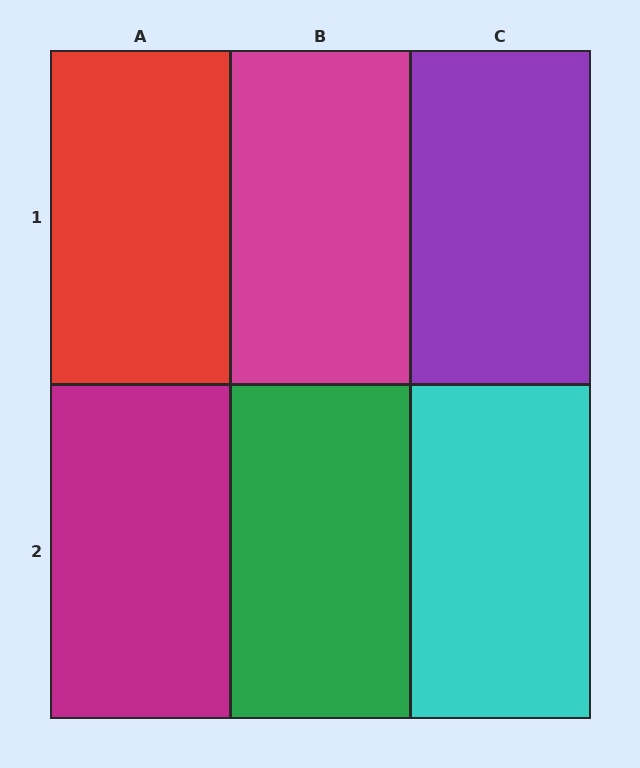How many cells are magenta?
2 cells are magenta.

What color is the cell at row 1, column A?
Red.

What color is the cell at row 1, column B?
Magenta.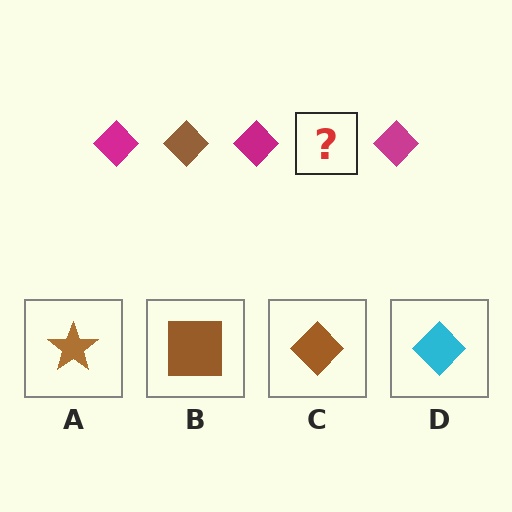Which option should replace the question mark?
Option C.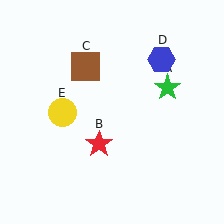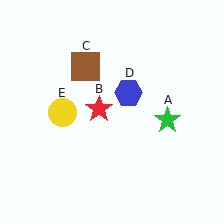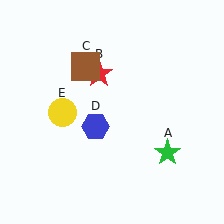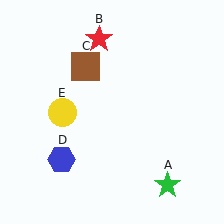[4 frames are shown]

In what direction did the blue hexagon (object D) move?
The blue hexagon (object D) moved down and to the left.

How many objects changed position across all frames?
3 objects changed position: green star (object A), red star (object B), blue hexagon (object D).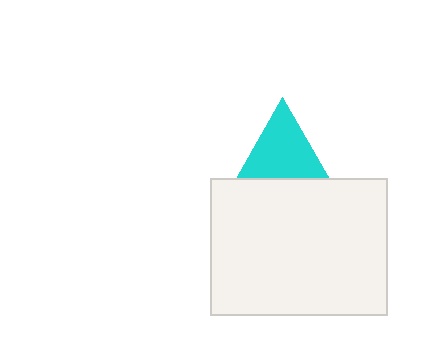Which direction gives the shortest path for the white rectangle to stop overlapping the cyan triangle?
Moving down gives the shortest separation.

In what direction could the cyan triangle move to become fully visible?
The cyan triangle could move up. That would shift it out from behind the white rectangle entirely.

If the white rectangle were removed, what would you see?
You would see the complete cyan triangle.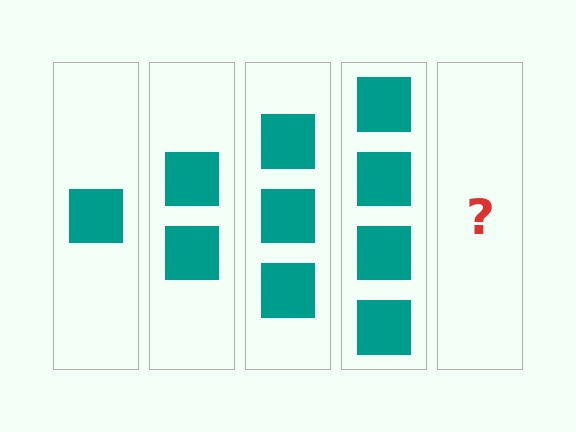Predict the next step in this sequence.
The next step is 5 squares.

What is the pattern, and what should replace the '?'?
The pattern is that each step adds one more square. The '?' should be 5 squares.